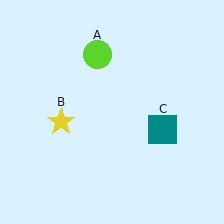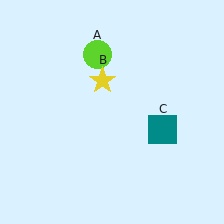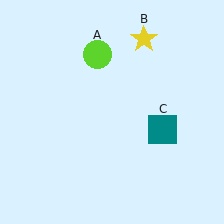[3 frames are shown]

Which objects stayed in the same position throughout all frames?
Lime circle (object A) and teal square (object C) remained stationary.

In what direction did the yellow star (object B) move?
The yellow star (object B) moved up and to the right.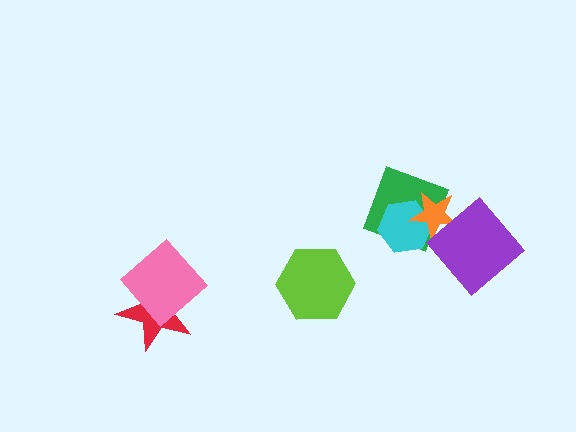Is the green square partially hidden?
Yes, it is partially covered by another shape.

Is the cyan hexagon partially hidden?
Yes, it is partially covered by another shape.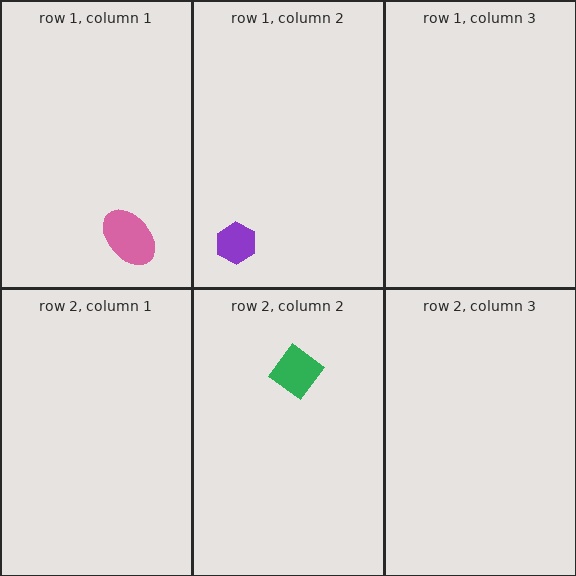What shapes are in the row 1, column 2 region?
The purple hexagon.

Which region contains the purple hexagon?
The row 1, column 2 region.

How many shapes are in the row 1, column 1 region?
1.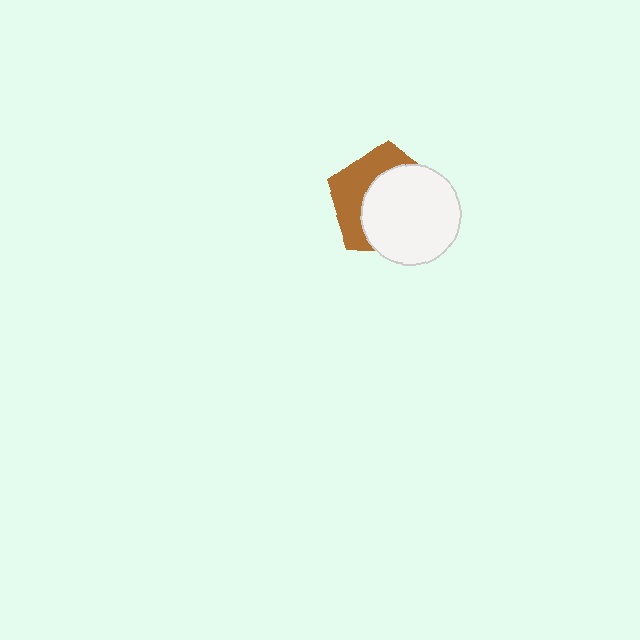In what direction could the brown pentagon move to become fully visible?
The brown pentagon could move toward the upper-left. That would shift it out from behind the white circle entirely.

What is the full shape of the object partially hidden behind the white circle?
The partially hidden object is a brown pentagon.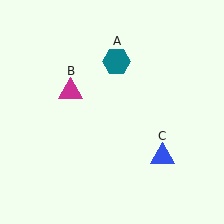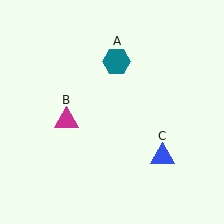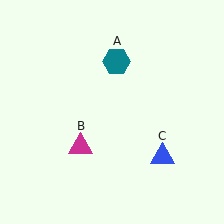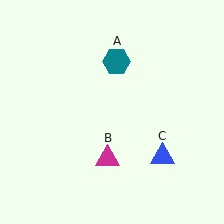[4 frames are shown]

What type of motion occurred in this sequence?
The magenta triangle (object B) rotated counterclockwise around the center of the scene.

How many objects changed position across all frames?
1 object changed position: magenta triangle (object B).